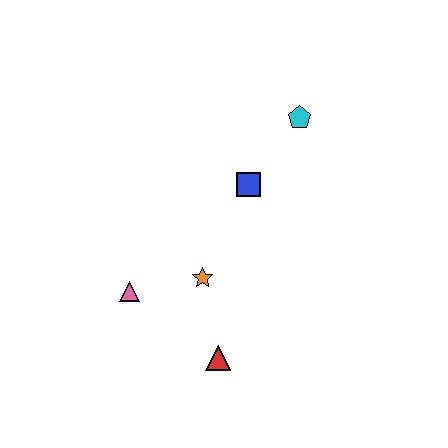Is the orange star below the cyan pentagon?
Yes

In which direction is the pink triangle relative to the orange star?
The pink triangle is to the left of the orange star.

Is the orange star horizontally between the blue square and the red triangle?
No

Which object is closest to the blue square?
The cyan pentagon is closest to the blue square.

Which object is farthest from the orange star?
The cyan pentagon is farthest from the orange star.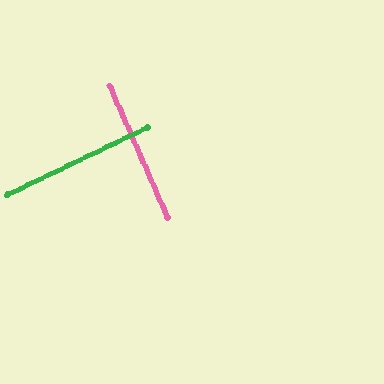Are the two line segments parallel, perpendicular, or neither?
Perpendicular — they meet at approximately 88°.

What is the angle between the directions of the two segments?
Approximately 88 degrees.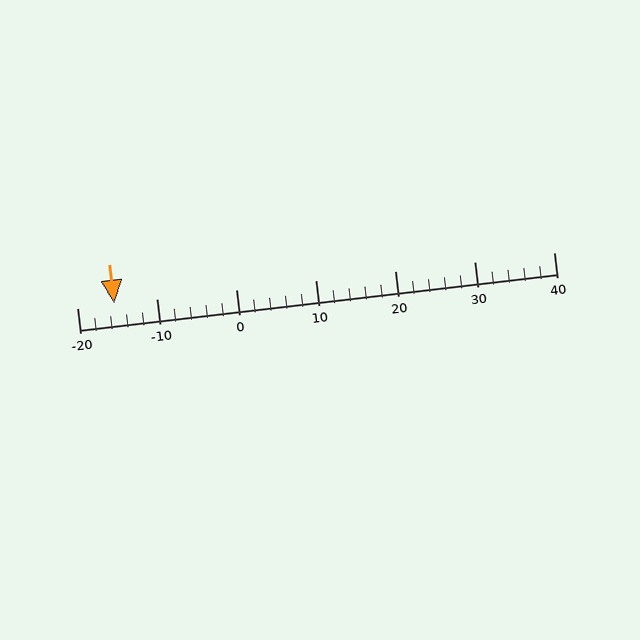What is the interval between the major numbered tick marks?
The major tick marks are spaced 10 units apart.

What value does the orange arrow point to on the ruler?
The orange arrow points to approximately -15.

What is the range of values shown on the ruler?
The ruler shows values from -20 to 40.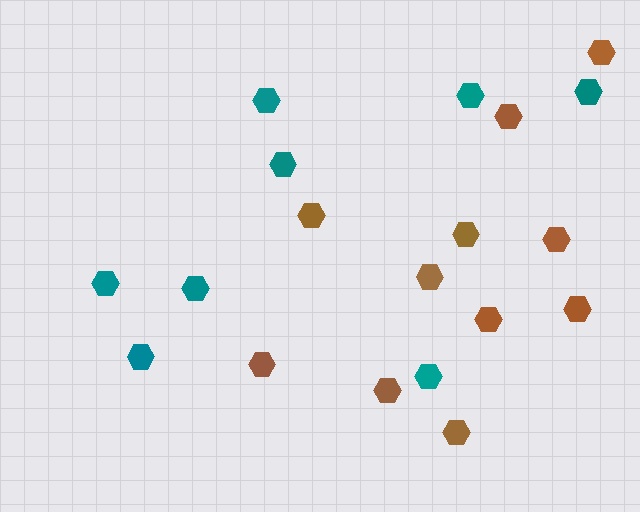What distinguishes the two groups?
There are 2 groups: one group of teal hexagons (8) and one group of brown hexagons (11).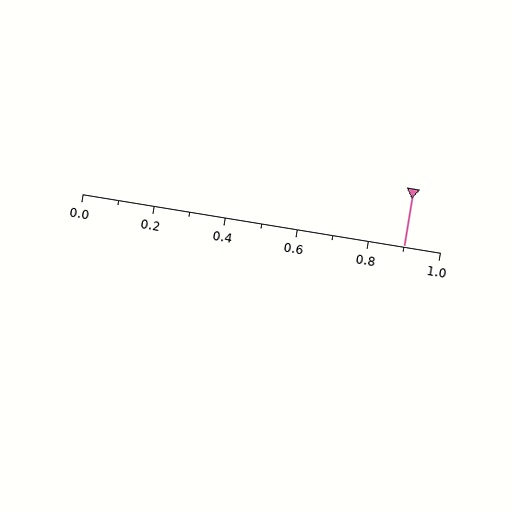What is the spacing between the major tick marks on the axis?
The major ticks are spaced 0.2 apart.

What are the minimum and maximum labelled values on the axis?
The axis runs from 0.0 to 1.0.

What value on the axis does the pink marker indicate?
The marker indicates approximately 0.9.